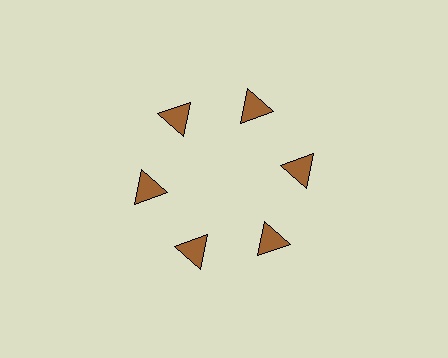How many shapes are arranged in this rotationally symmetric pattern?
There are 6 shapes, arranged in 6 groups of 1.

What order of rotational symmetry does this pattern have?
This pattern has 6-fold rotational symmetry.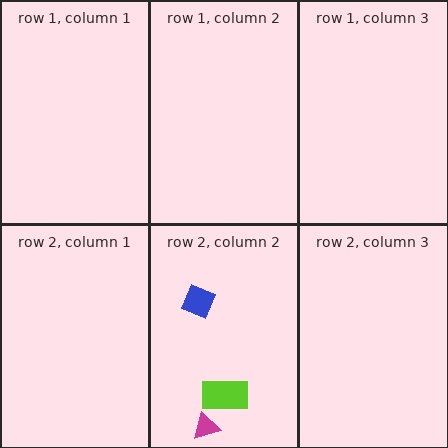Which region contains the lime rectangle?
The row 2, column 2 region.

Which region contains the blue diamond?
The row 2, column 2 region.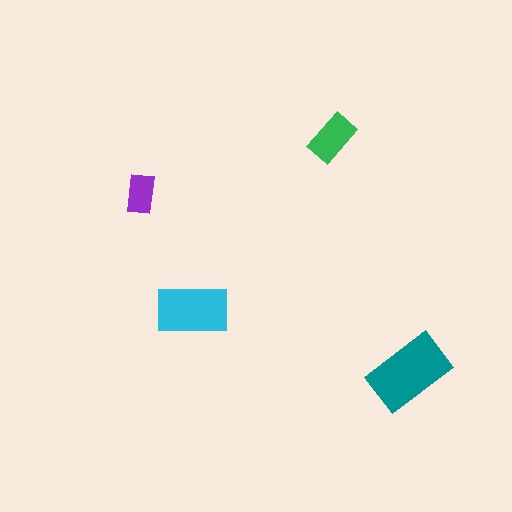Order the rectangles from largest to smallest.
the teal one, the cyan one, the green one, the purple one.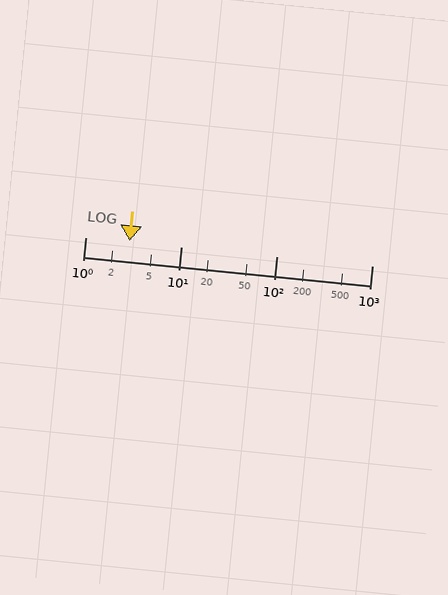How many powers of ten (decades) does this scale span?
The scale spans 3 decades, from 1 to 1000.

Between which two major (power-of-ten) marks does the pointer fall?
The pointer is between 1 and 10.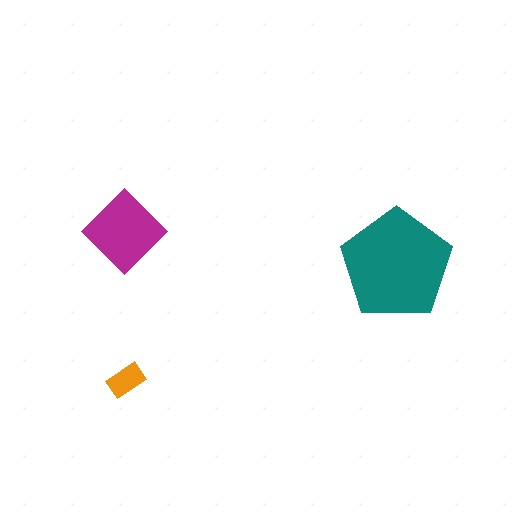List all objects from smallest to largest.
The orange rectangle, the magenta diamond, the teal pentagon.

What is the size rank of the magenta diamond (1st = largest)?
2nd.